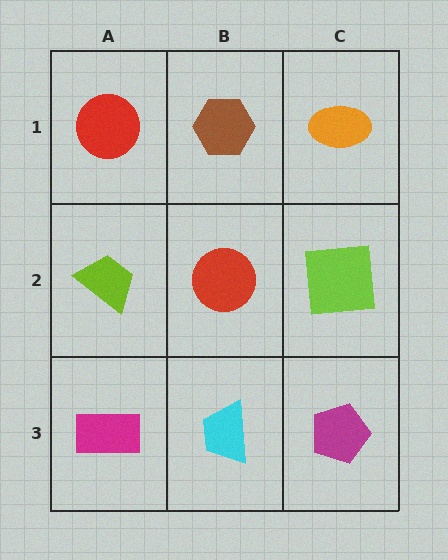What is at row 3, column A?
A magenta rectangle.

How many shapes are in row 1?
3 shapes.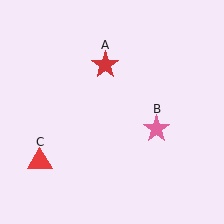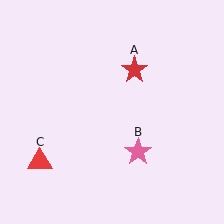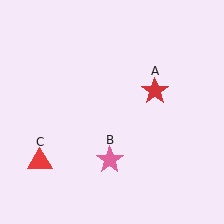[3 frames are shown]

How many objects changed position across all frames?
2 objects changed position: red star (object A), pink star (object B).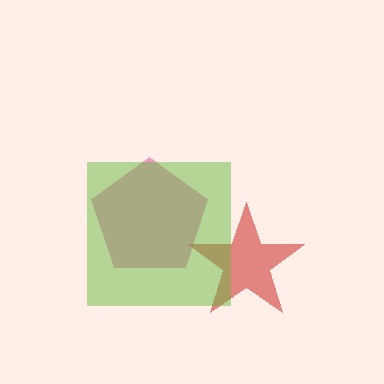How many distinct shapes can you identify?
There are 3 distinct shapes: a pink pentagon, a red star, a lime square.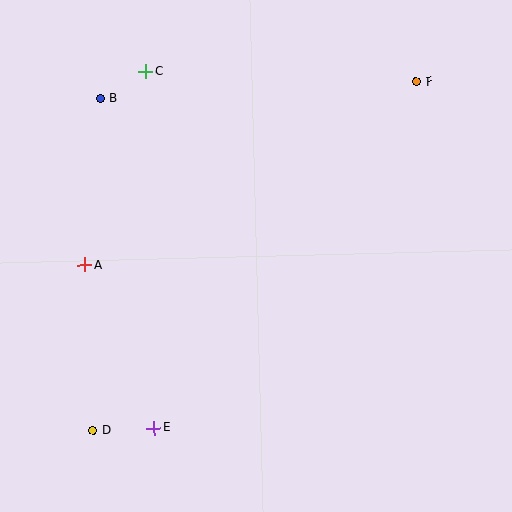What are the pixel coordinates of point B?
Point B is at (100, 98).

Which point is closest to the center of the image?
Point A at (85, 265) is closest to the center.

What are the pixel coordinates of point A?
Point A is at (85, 265).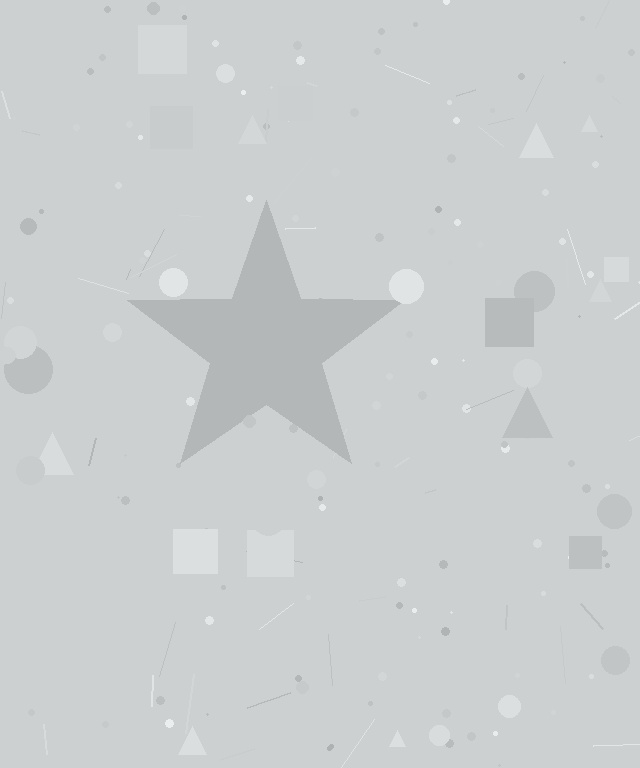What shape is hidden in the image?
A star is hidden in the image.